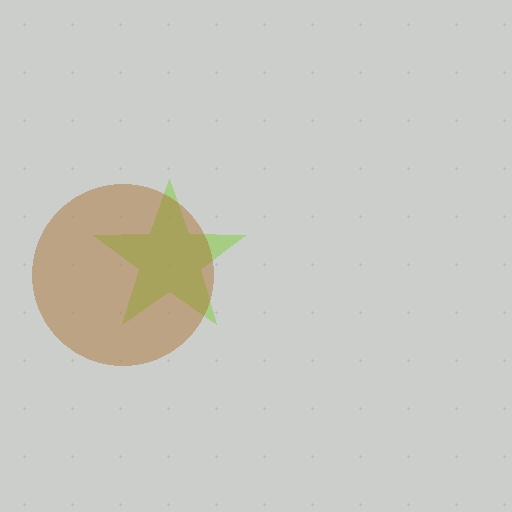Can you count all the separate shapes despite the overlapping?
Yes, there are 2 separate shapes.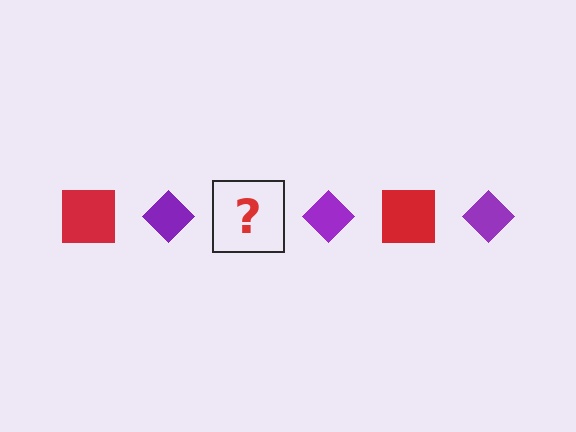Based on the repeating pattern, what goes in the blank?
The blank should be a red square.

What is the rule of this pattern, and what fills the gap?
The rule is that the pattern alternates between red square and purple diamond. The gap should be filled with a red square.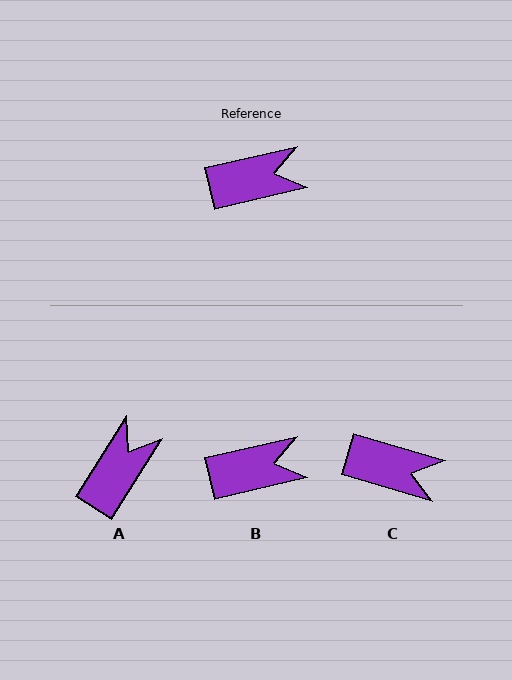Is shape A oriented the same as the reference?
No, it is off by about 45 degrees.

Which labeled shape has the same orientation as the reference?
B.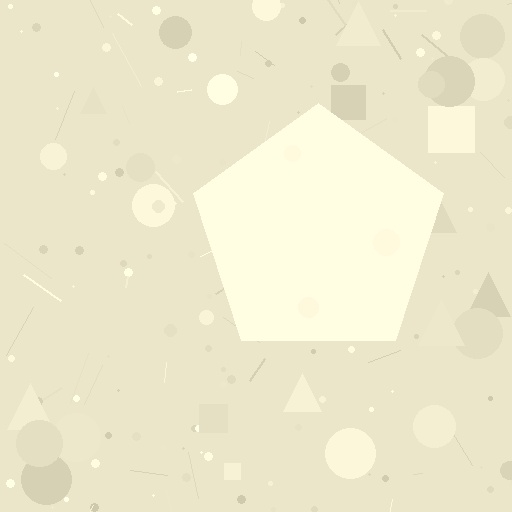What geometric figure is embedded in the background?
A pentagon is embedded in the background.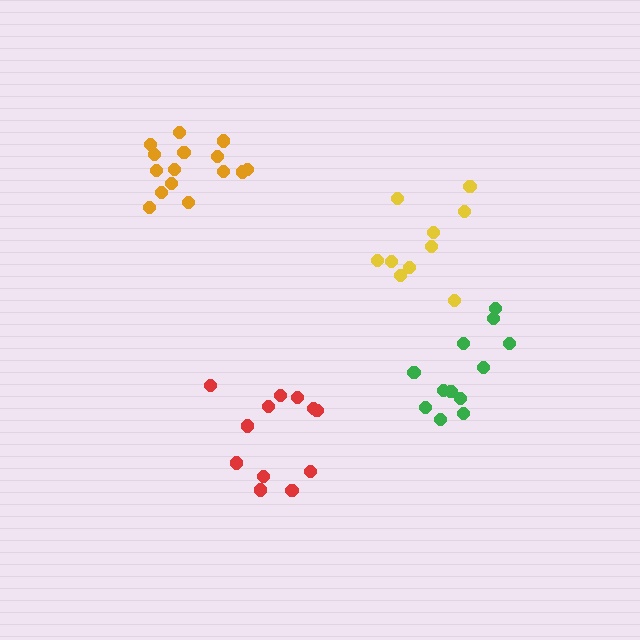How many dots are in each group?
Group 1: 15 dots, Group 2: 12 dots, Group 3: 10 dots, Group 4: 12 dots (49 total).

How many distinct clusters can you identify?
There are 4 distinct clusters.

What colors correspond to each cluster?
The clusters are colored: orange, red, yellow, green.